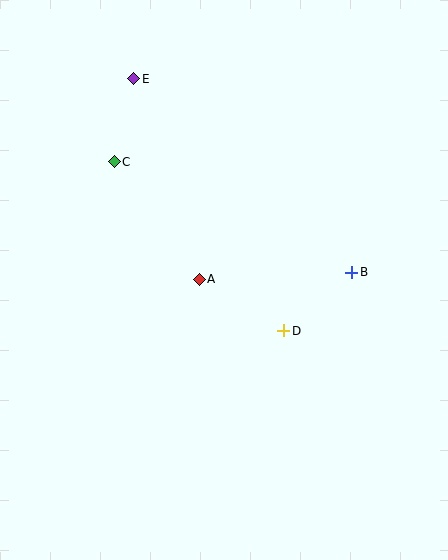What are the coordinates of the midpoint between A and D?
The midpoint between A and D is at (241, 305).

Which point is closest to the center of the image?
Point A at (199, 279) is closest to the center.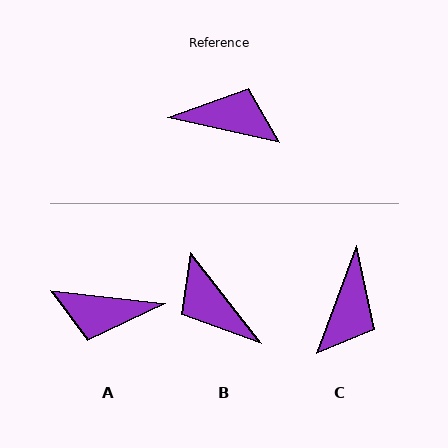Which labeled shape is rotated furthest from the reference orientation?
A, about 174 degrees away.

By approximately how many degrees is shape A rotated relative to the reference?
Approximately 174 degrees clockwise.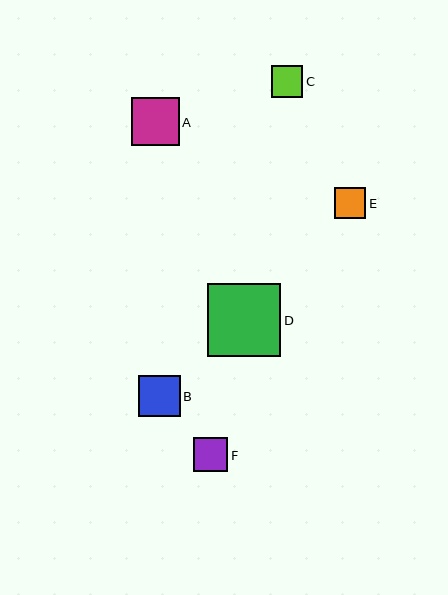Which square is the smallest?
Square C is the smallest with a size of approximately 31 pixels.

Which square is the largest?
Square D is the largest with a size of approximately 73 pixels.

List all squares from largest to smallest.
From largest to smallest: D, A, B, F, E, C.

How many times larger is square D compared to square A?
Square D is approximately 1.5 times the size of square A.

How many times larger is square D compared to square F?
Square D is approximately 2.2 times the size of square F.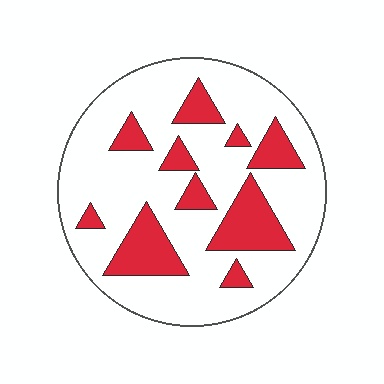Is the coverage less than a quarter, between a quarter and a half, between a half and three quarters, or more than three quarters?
Less than a quarter.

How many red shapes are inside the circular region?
10.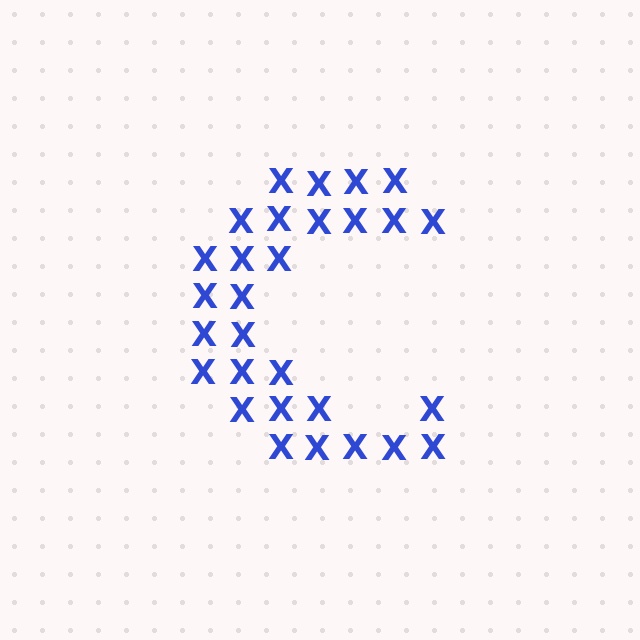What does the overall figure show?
The overall figure shows the letter C.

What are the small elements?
The small elements are letter X's.